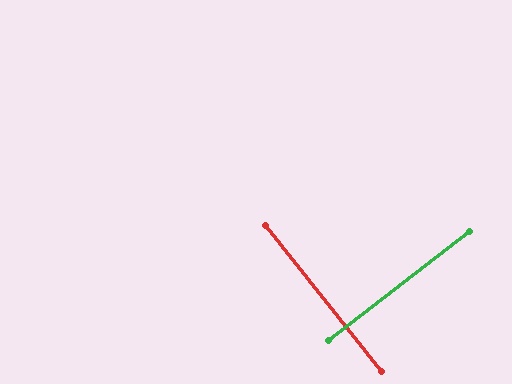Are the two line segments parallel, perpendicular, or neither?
Perpendicular — they meet at approximately 90°.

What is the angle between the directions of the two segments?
Approximately 90 degrees.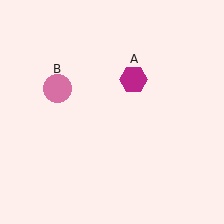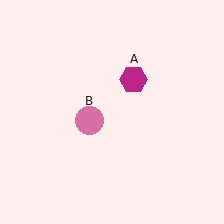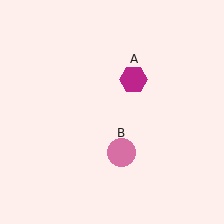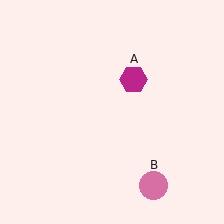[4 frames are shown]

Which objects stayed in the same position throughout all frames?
Magenta hexagon (object A) remained stationary.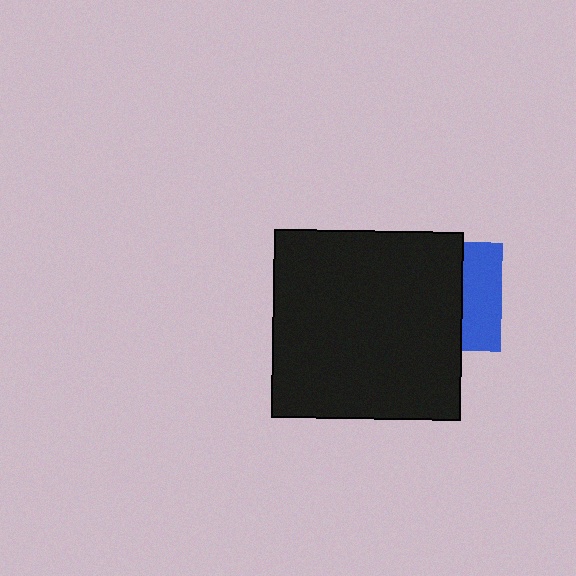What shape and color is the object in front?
The object in front is a black square.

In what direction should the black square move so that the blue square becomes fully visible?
The black square should move left. That is the shortest direction to clear the overlap and leave the blue square fully visible.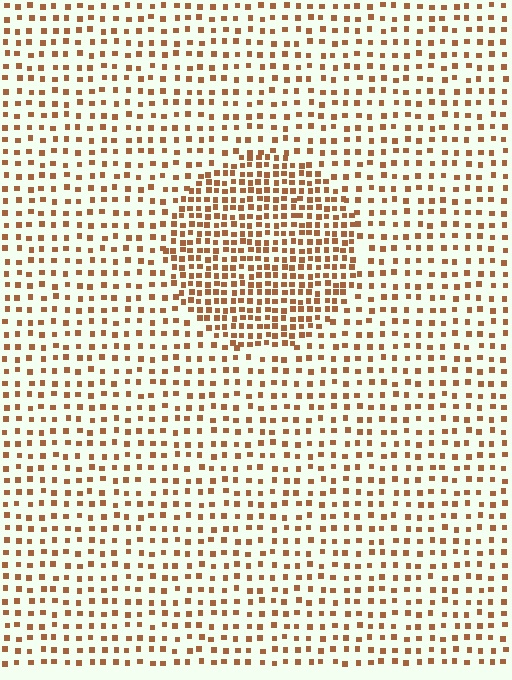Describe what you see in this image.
The image contains small brown elements arranged at two different densities. A circle-shaped region is visible where the elements are more densely packed than the surrounding area.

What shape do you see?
I see a circle.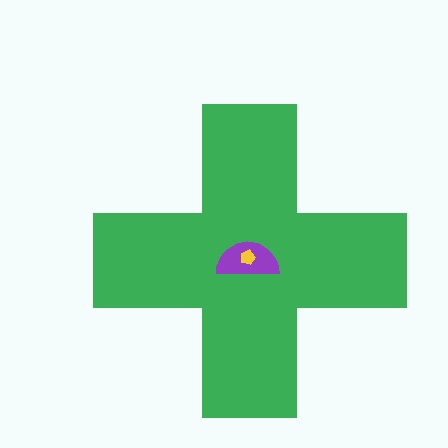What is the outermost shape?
The green cross.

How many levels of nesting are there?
3.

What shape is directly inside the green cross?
The purple semicircle.